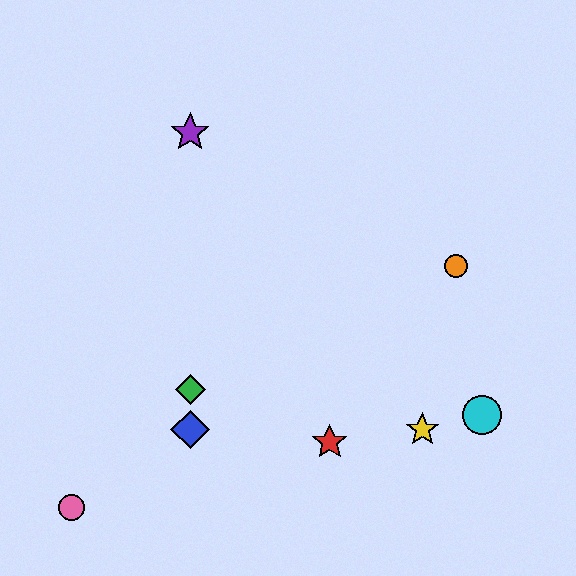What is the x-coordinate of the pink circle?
The pink circle is at x≈71.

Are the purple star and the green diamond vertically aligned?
Yes, both are at x≈190.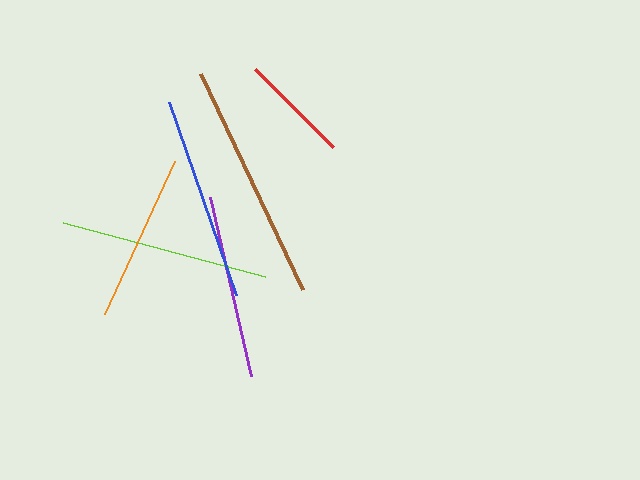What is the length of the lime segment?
The lime segment is approximately 209 pixels long.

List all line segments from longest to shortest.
From longest to shortest: brown, lime, blue, purple, orange, red.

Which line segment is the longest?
The brown line is the longest at approximately 238 pixels.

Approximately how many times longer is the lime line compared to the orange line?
The lime line is approximately 1.2 times the length of the orange line.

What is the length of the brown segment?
The brown segment is approximately 238 pixels long.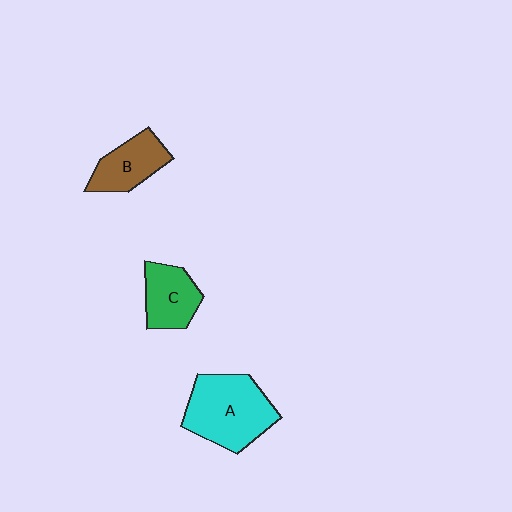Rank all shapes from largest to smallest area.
From largest to smallest: A (cyan), B (brown), C (green).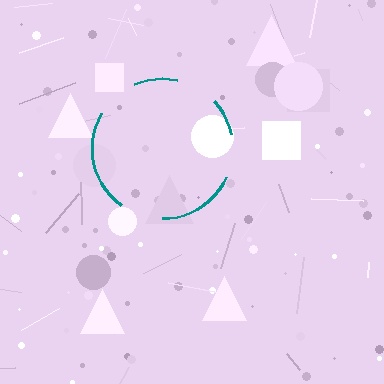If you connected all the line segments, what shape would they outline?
They would outline a circle.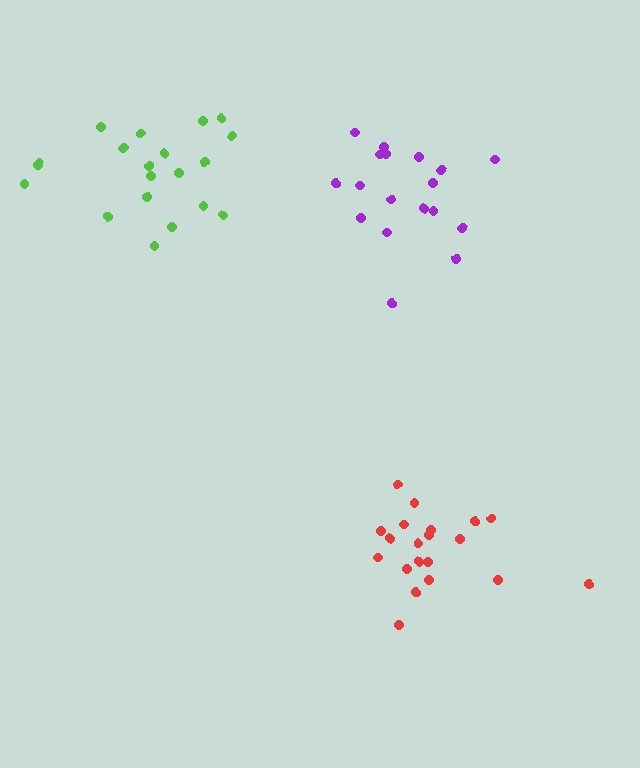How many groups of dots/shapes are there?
There are 3 groups.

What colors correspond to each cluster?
The clusters are colored: red, lime, purple.